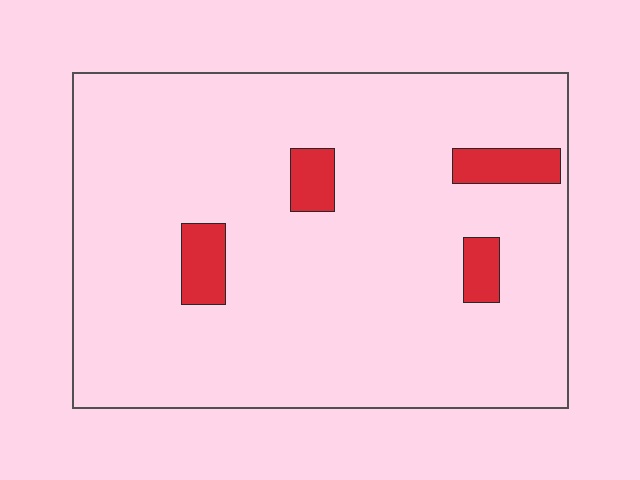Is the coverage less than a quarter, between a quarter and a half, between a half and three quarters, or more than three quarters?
Less than a quarter.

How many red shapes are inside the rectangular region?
4.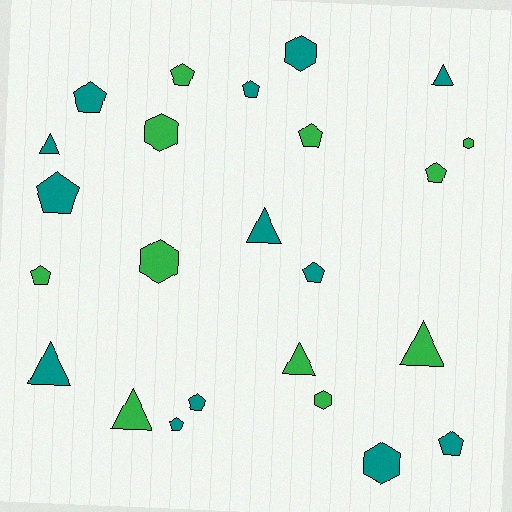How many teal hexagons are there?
There are 2 teal hexagons.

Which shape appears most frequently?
Pentagon, with 11 objects.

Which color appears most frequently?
Teal, with 13 objects.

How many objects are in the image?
There are 24 objects.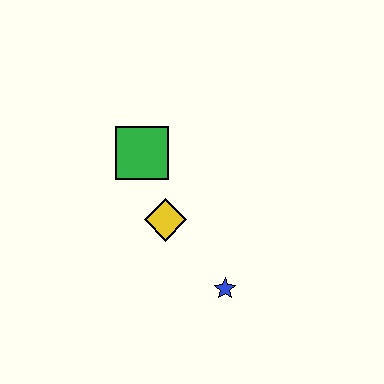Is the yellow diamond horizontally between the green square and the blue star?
Yes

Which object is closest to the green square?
The yellow diamond is closest to the green square.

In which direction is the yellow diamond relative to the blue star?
The yellow diamond is above the blue star.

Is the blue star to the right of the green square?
Yes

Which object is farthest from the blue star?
The green square is farthest from the blue star.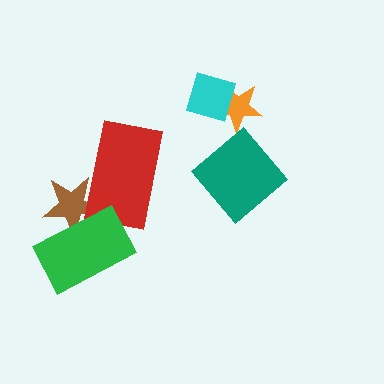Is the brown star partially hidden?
Yes, it is partially covered by another shape.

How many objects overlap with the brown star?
2 objects overlap with the brown star.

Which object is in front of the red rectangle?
The green rectangle is in front of the red rectangle.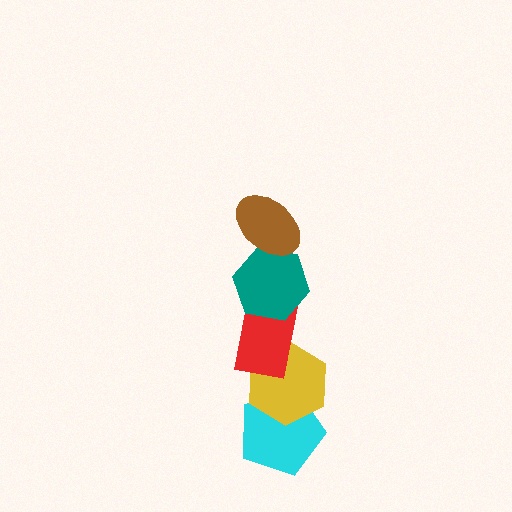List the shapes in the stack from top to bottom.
From top to bottom: the brown ellipse, the teal hexagon, the red rectangle, the yellow hexagon, the cyan pentagon.